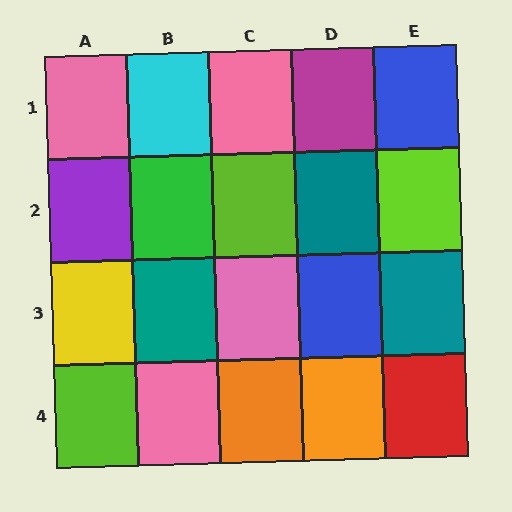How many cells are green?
1 cell is green.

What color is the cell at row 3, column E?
Teal.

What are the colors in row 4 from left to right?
Lime, pink, orange, orange, red.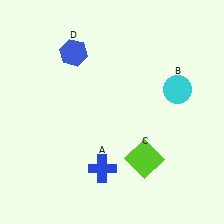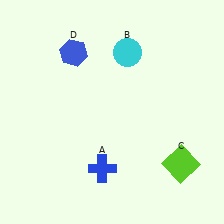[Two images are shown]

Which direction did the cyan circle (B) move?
The cyan circle (B) moved left.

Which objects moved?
The objects that moved are: the cyan circle (B), the lime square (C).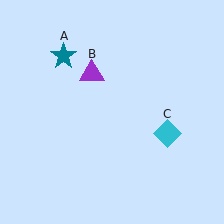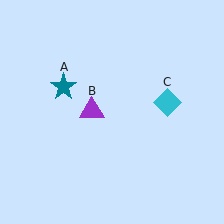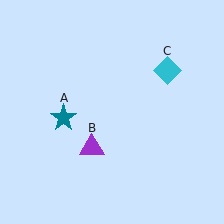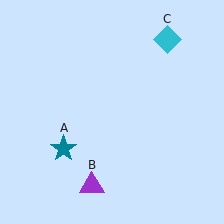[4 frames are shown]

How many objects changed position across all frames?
3 objects changed position: teal star (object A), purple triangle (object B), cyan diamond (object C).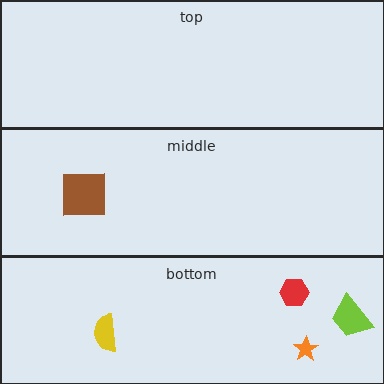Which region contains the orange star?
The bottom region.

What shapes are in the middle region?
The brown square.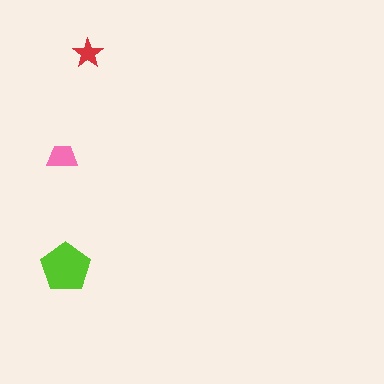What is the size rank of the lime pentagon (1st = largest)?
1st.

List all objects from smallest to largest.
The red star, the pink trapezoid, the lime pentagon.